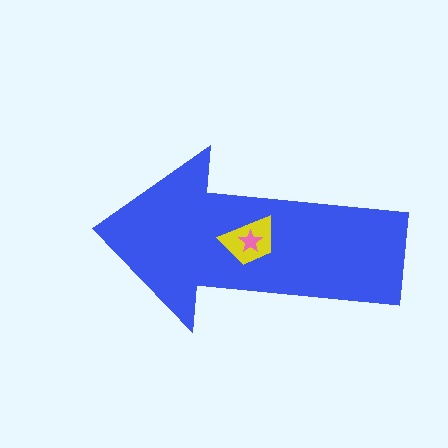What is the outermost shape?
The blue arrow.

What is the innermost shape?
The pink star.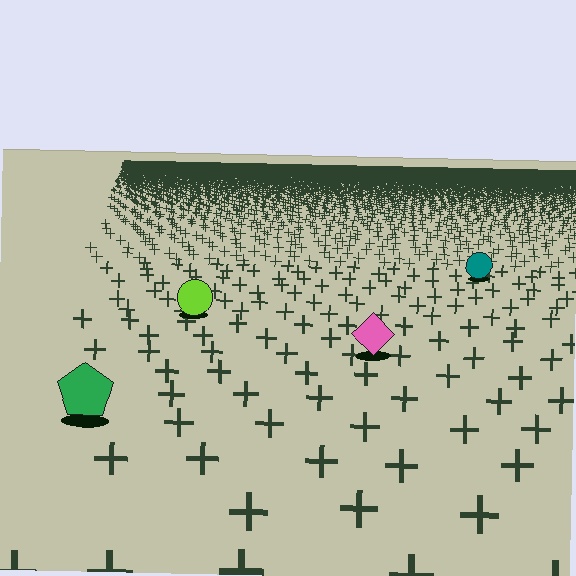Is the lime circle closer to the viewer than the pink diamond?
No. The pink diamond is closer — you can tell from the texture gradient: the ground texture is coarser near it.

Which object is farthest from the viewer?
The teal circle is farthest from the viewer. It appears smaller and the ground texture around it is denser.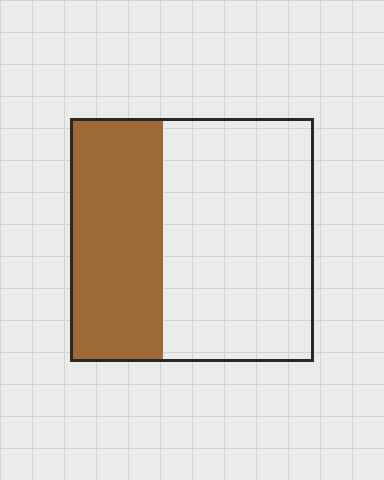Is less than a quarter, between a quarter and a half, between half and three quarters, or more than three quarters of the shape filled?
Between a quarter and a half.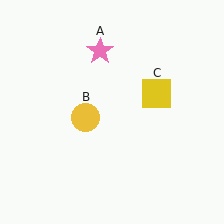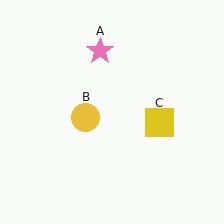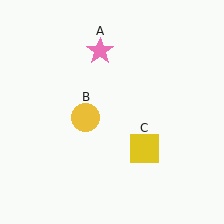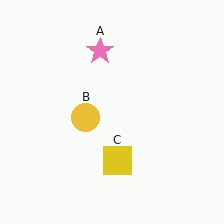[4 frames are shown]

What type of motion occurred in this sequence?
The yellow square (object C) rotated clockwise around the center of the scene.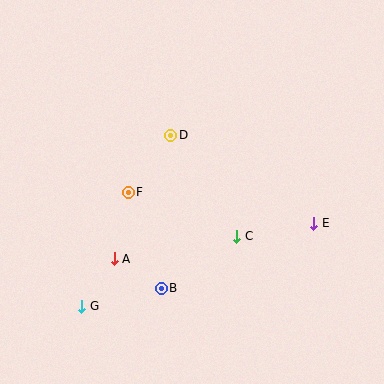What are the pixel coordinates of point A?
Point A is at (114, 259).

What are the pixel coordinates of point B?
Point B is at (161, 288).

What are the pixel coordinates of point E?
Point E is at (314, 223).